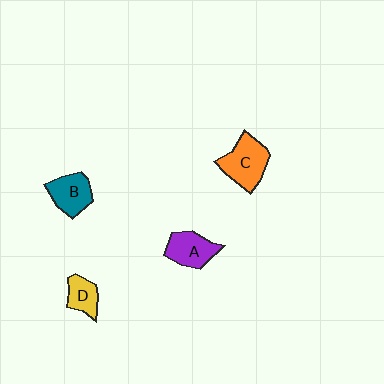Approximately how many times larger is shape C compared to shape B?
Approximately 1.3 times.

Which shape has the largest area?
Shape C (orange).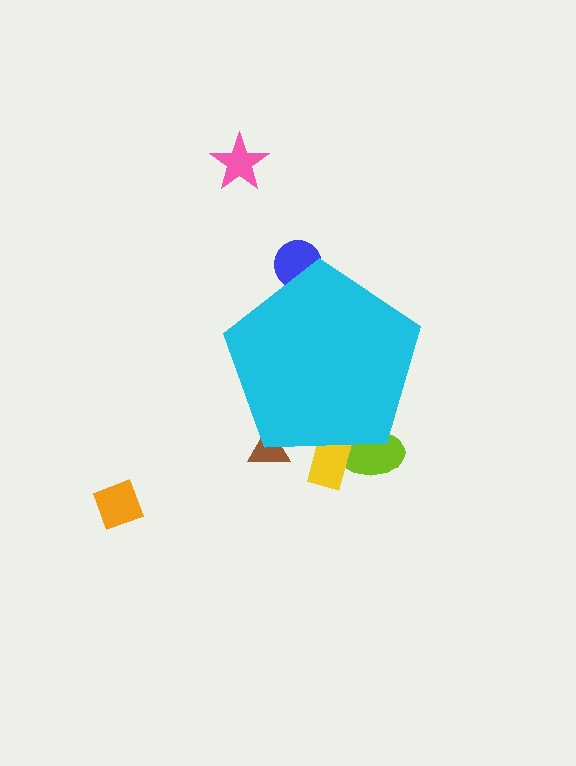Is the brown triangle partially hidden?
Yes, the brown triangle is partially hidden behind the cyan pentagon.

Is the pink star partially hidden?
No, the pink star is fully visible.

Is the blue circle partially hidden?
Yes, the blue circle is partially hidden behind the cyan pentagon.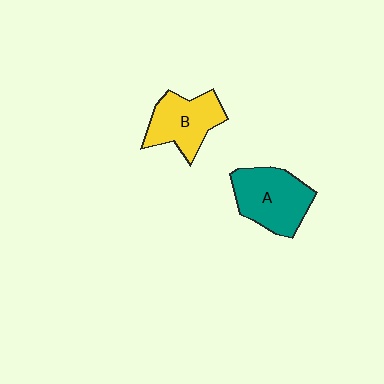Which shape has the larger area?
Shape A (teal).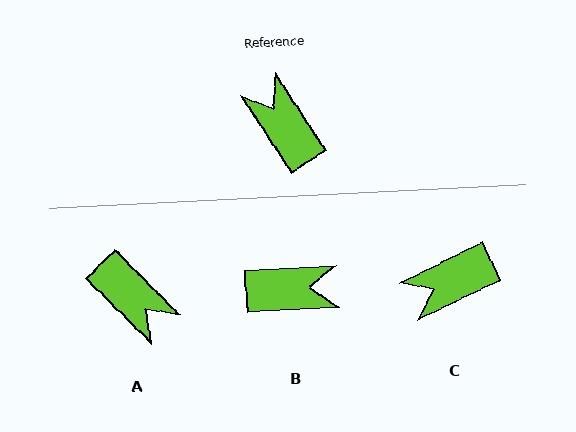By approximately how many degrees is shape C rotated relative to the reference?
Approximately 83 degrees counter-clockwise.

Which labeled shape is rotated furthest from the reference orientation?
A, about 168 degrees away.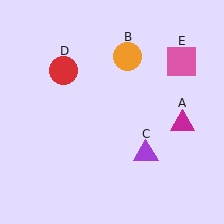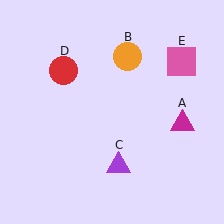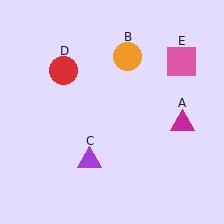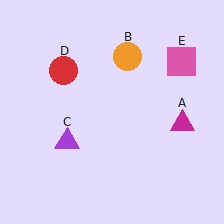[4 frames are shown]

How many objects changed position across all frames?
1 object changed position: purple triangle (object C).